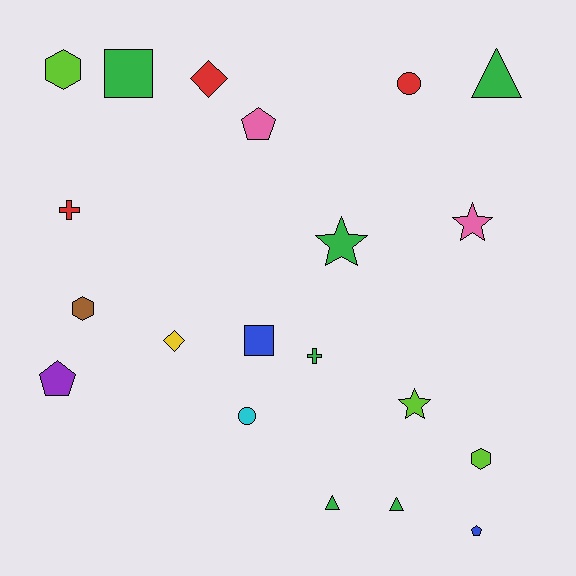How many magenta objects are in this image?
There are no magenta objects.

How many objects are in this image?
There are 20 objects.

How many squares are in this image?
There are 2 squares.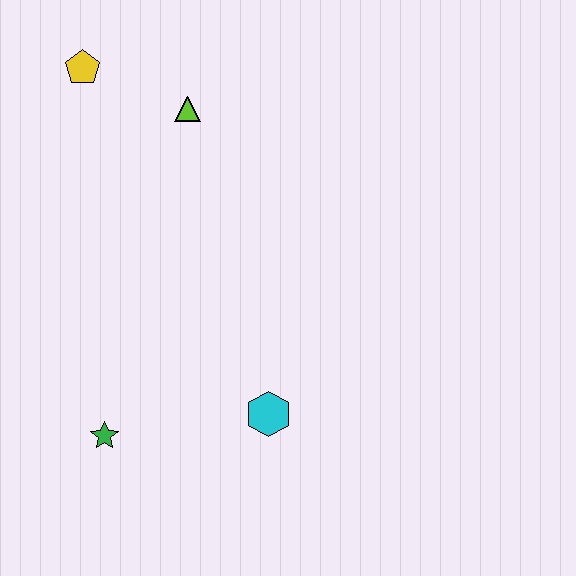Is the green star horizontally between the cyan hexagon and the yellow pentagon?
Yes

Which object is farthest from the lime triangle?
The green star is farthest from the lime triangle.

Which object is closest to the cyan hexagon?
The green star is closest to the cyan hexagon.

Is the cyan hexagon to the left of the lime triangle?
No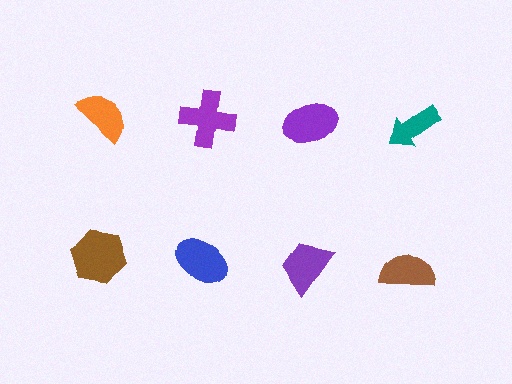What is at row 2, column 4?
A brown semicircle.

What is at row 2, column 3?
A purple trapezoid.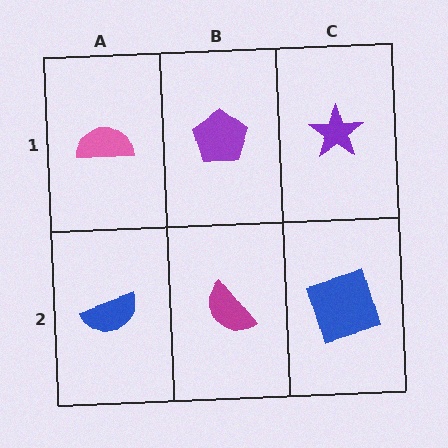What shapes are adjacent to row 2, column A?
A pink semicircle (row 1, column A), a magenta semicircle (row 2, column B).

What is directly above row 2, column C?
A purple star.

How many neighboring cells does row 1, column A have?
2.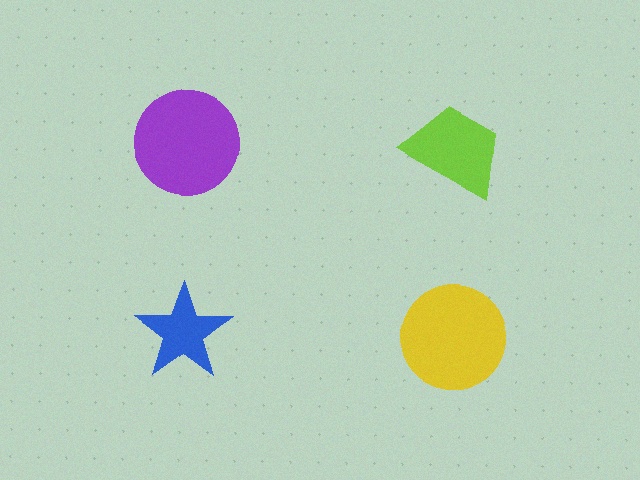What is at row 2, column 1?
A blue star.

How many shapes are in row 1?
2 shapes.